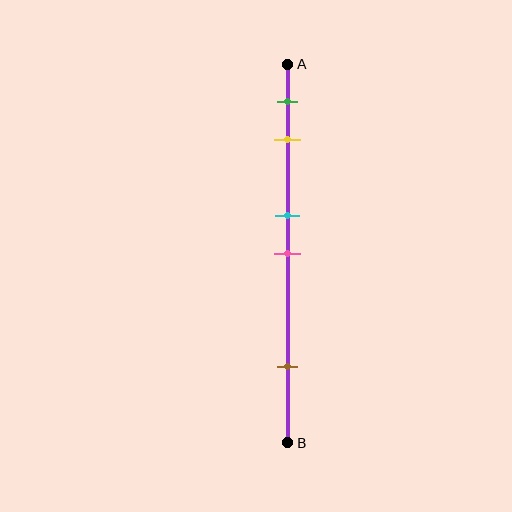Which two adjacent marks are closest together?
The cyan and pink marks are the closest adjacent pair.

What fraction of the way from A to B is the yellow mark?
The yellow mark is approximately 20% (0.2) of the way from A to B.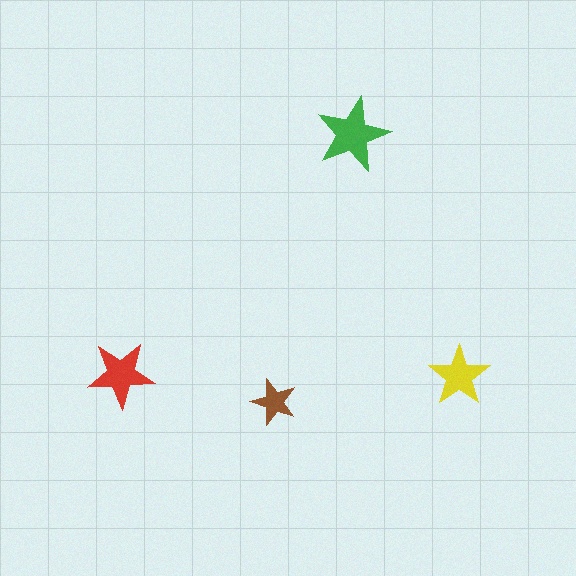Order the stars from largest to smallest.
the green one, the red one, the yellow one, the brown one.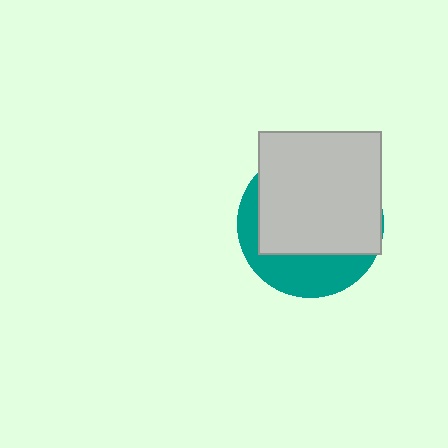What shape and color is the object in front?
The object in front is a light gray square.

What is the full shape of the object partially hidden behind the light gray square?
The partially hidden object is a teal circle.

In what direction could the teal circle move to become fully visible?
The teal circle could move down. That would shift it out from behind the light gray square entirely.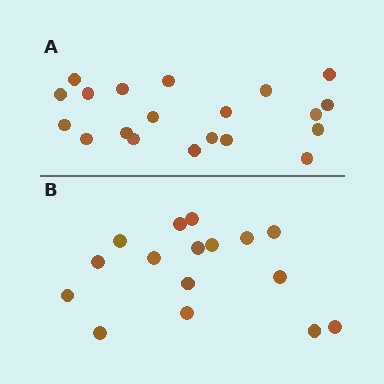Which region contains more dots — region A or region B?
Region A (the top region) has more dots.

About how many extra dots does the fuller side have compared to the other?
Region A has about 4 more dots than region B.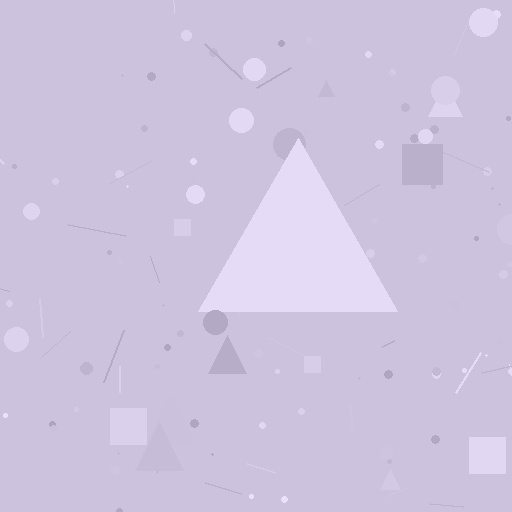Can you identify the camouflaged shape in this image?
The camouflaged shape is a triangle.